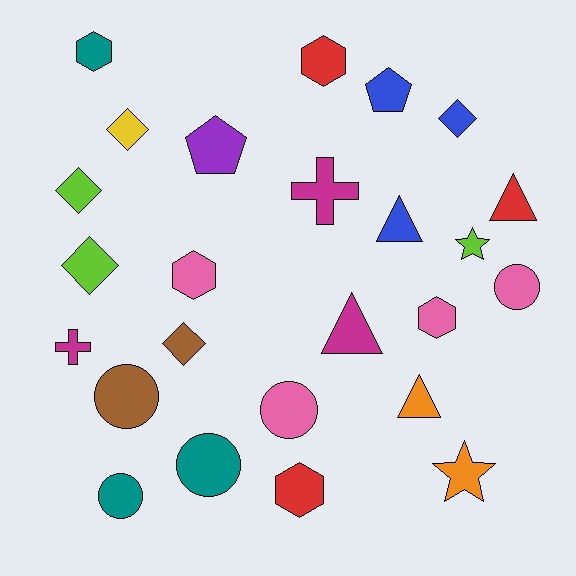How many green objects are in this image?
There are no green objects.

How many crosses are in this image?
There are 2 crosses.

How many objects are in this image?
There are 25 objects.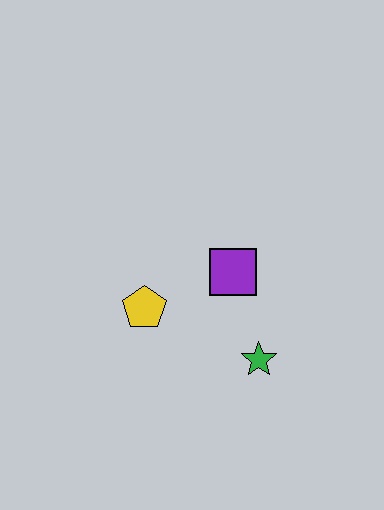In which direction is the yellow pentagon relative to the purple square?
The yellow pentagon is to the left of the purple square.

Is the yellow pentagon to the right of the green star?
No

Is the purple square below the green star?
No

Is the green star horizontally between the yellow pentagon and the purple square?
No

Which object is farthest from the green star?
The yellow pentagon is farthest from the green star.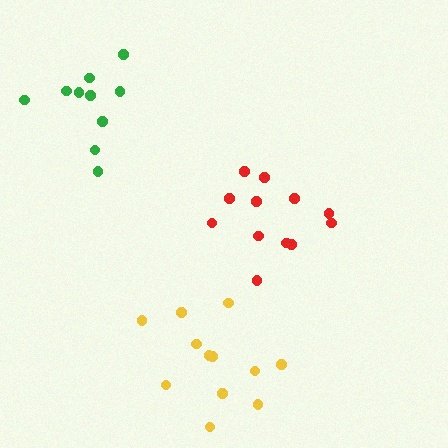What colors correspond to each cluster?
The clusters are colored: yellow, red, green.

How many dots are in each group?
Group 1: 12 dots, Group 2: 12 dots, Group 3: 10 dots (34 total).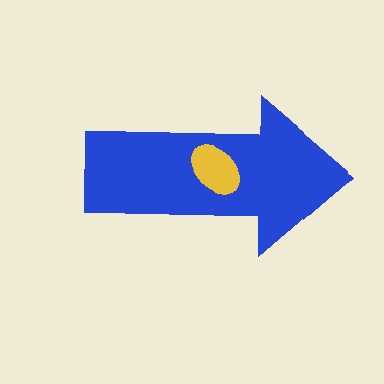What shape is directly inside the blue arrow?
The yellow ellipse.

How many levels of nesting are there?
2.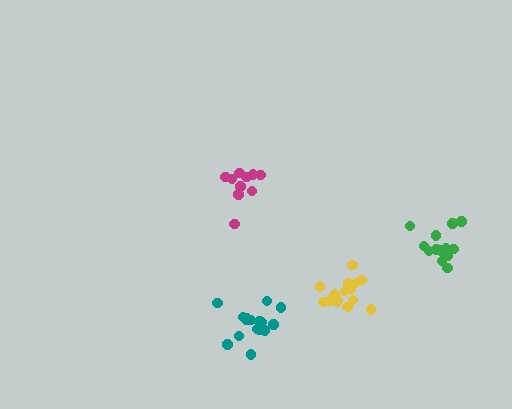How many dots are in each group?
Group 1: 16 dots, Group 2: 11 dots, Group 3: 13 dots, Group 4: 16 dots (56 total).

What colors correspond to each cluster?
The clusters are colored: teal, magenta, green, yellow.